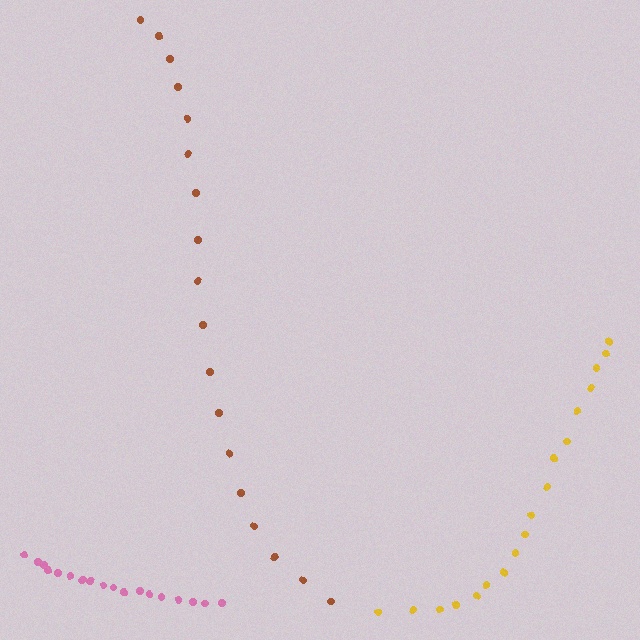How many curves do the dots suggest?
There are 3 distinct paths.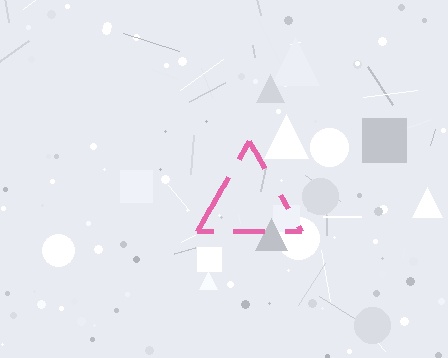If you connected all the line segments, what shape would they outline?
They would outline a triangle.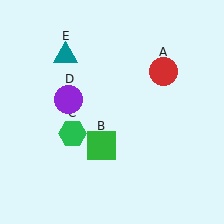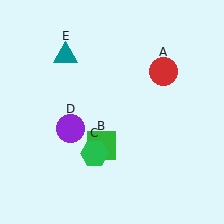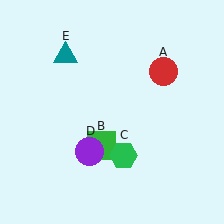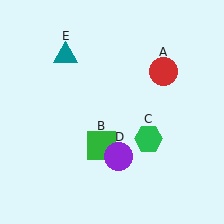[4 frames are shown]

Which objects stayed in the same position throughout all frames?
Red circle (object A) and green square (object B) and teal triangle (object E) remained stationary.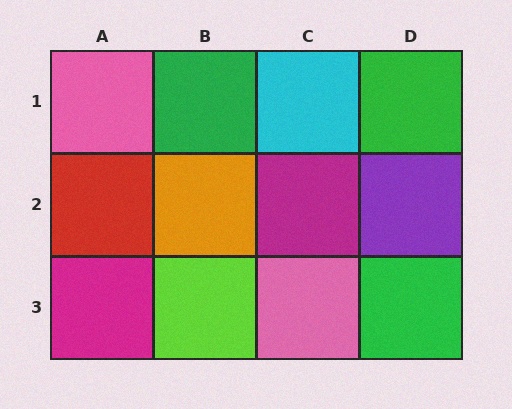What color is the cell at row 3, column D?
Green.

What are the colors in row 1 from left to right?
Pink, green, cyan, green.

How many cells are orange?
1 cell is orange.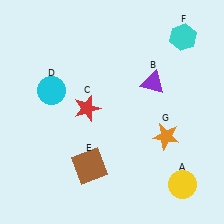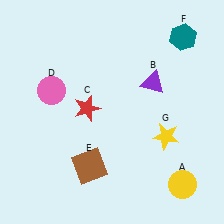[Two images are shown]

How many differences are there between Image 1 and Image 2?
There are 3 differences between the two images.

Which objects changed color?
D changed from cyan to pink. F changed from cyan to teal. G changed from orange to yellow.